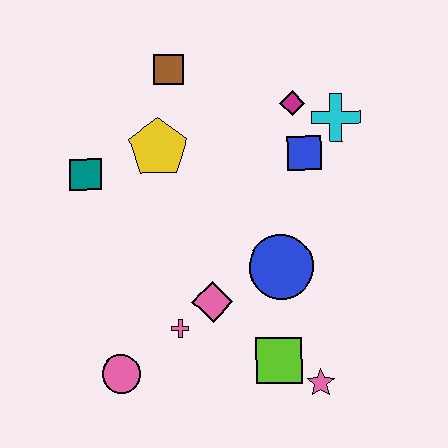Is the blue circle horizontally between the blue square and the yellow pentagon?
Yes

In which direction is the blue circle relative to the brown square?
The blue circle is below the brown square.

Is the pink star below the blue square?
Yes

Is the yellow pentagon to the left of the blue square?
Yes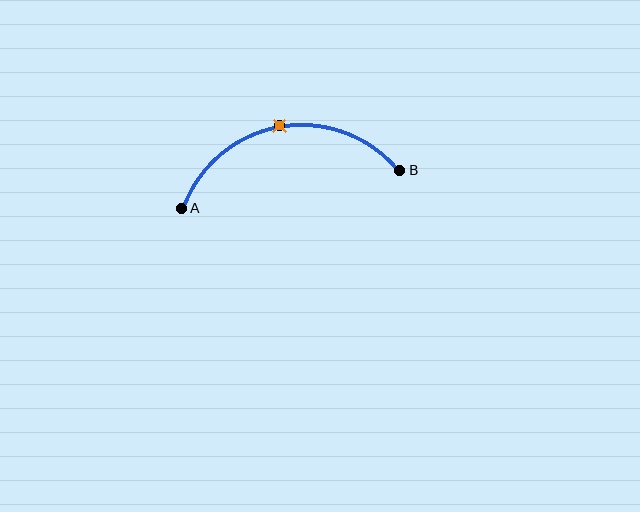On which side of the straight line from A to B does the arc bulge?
The arc bulges above the straight line connecting A and B.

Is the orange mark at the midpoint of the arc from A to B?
Yes. The orange mark lies on the arc at equal arc-length from both A and B — it is the arc midpoint.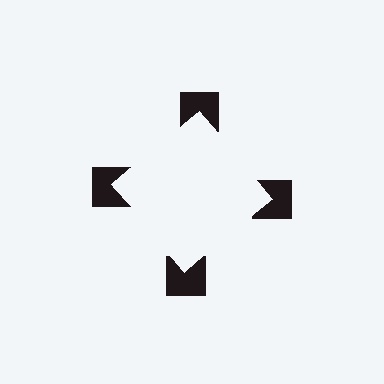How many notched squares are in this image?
There are 4 — one at each vertex of the illusory square.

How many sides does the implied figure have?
4 sides.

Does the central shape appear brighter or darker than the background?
It typically appears slightly brighter than the background, even though no actual brightness change is drawn.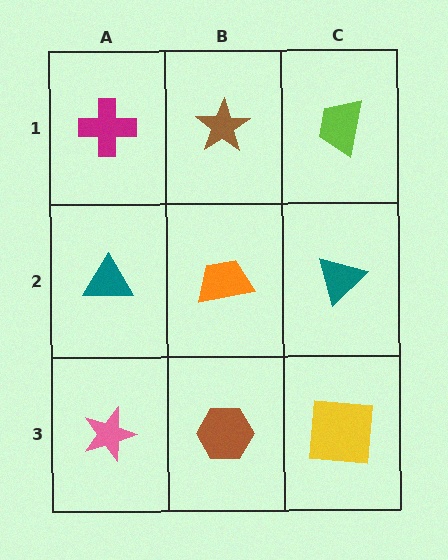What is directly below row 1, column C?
A teal triangle.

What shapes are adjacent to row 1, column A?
A teal triangle (row 2, column A), a brown star (row 1, column B).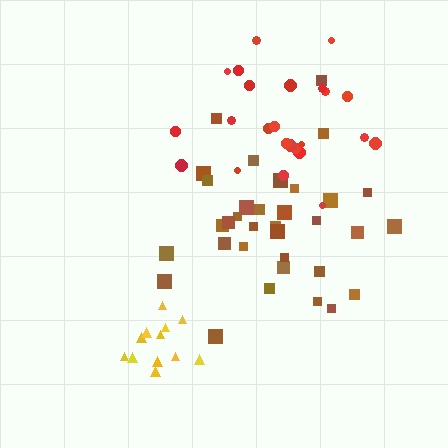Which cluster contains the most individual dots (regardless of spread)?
Brown (34).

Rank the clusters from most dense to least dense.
yellow, brown, red.